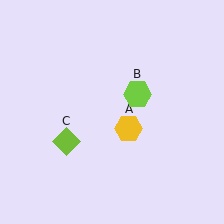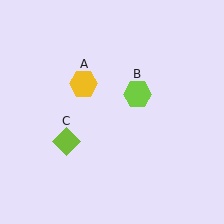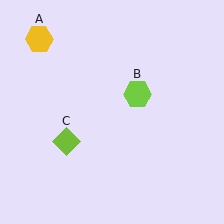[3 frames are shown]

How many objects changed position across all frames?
1 object changed position: yellow hexagon (object A).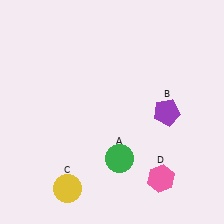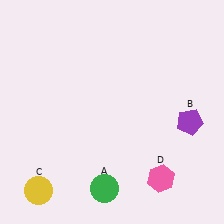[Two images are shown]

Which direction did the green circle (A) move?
The green circle (A) moved down.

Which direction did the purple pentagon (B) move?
The purple pentagon (B) moved right.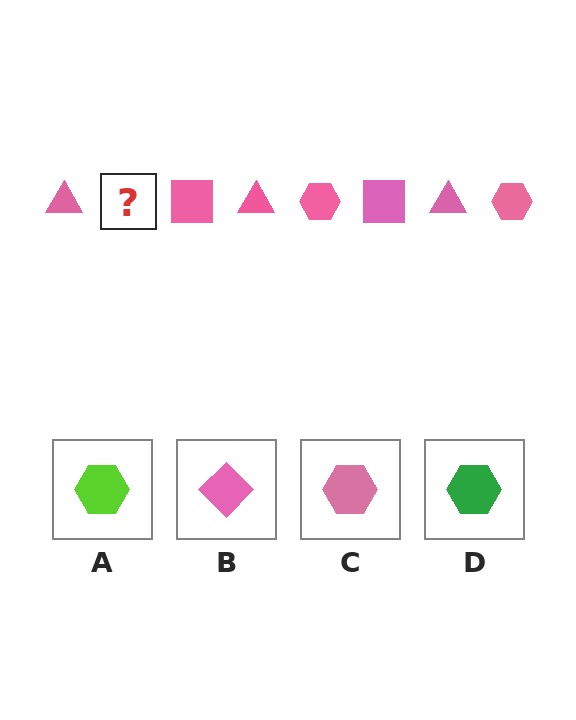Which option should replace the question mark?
Option C.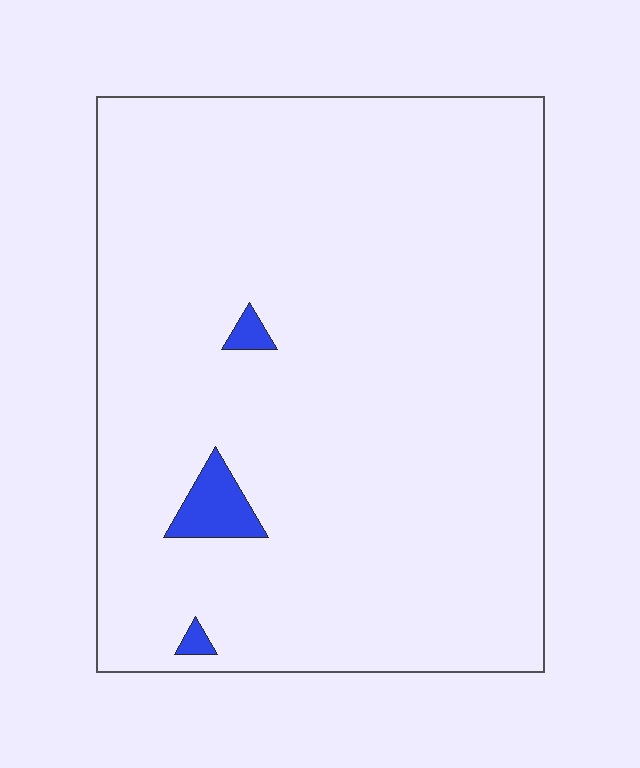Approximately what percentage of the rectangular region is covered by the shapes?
Approximately 5%.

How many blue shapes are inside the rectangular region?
3.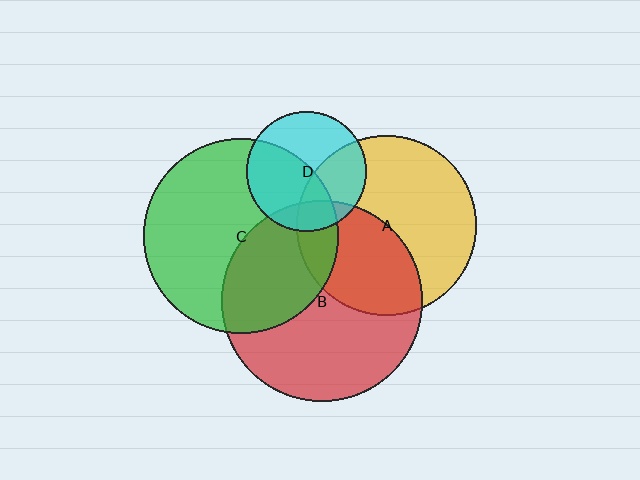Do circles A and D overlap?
Yes.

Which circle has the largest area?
Circle B (red).